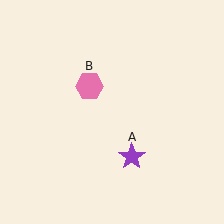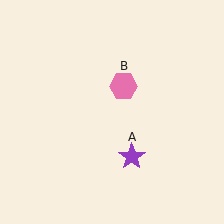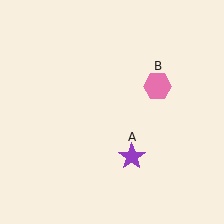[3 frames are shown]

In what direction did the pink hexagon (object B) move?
The pink hexagon (object B) moved right.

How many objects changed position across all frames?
1 object changed position: pink hexagon (object B).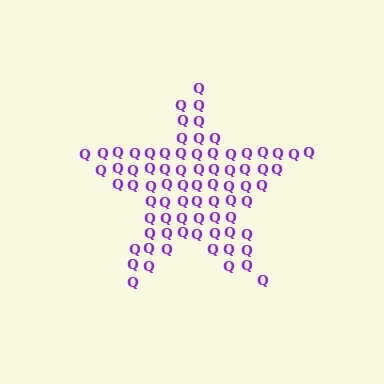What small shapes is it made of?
It is made of small letter Q's.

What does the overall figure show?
The overall figure shows a star.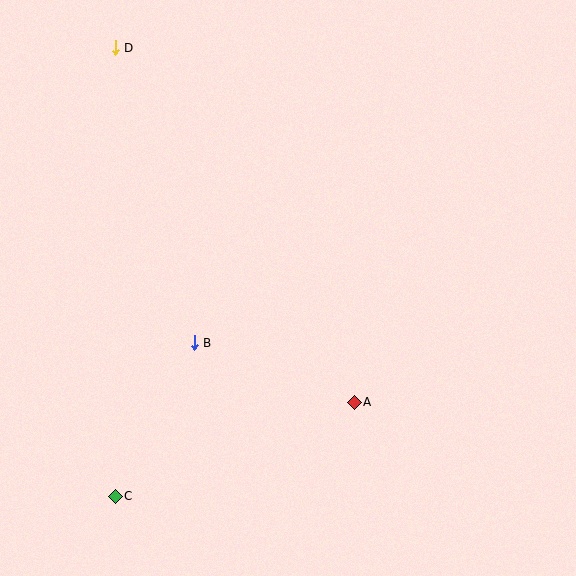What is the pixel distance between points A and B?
The distance between A and B is 170 pixels.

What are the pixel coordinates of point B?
Point B is at (194, 343).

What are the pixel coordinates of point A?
Point A is at (354, 402).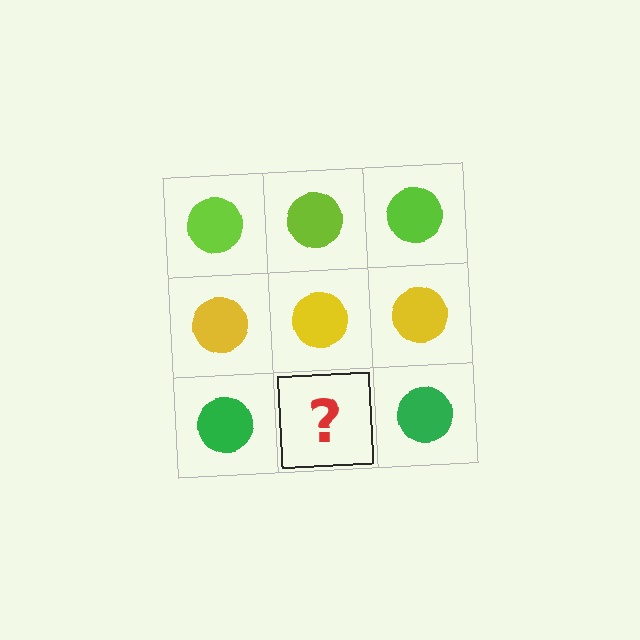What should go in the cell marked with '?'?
The missing cell should contain a green circle.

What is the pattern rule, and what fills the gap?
The rule is that each row has a consistent color. The gap should be filled with a green circle.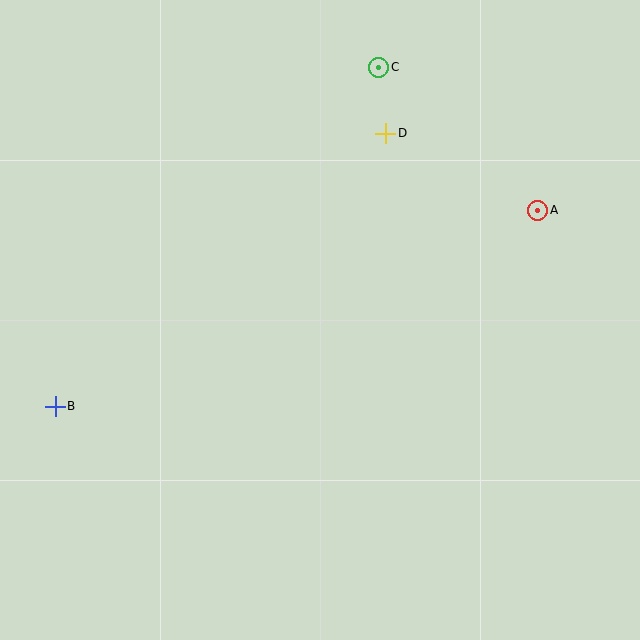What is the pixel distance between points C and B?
The distance between C and B is 468 pixels.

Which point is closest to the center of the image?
Point D at (386, 133) is closest to the center.